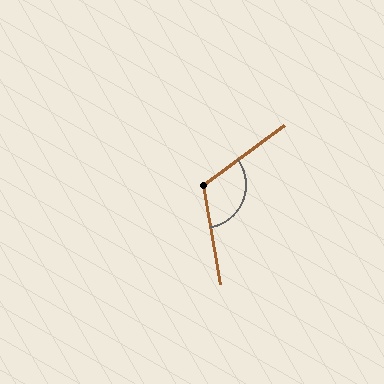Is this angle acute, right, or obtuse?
It is obtuse.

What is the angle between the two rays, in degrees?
Approximately 117 degrees.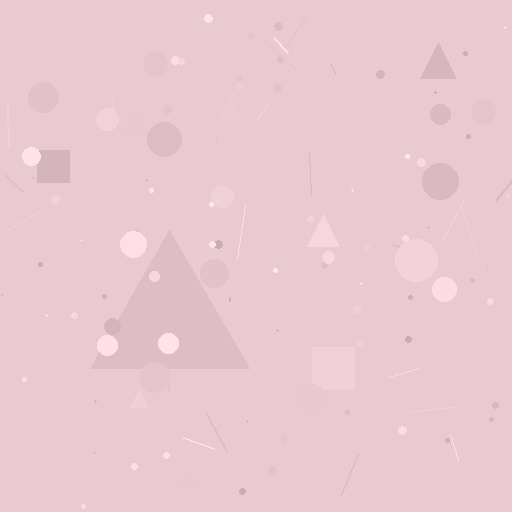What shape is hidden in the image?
A triangle is hidden in the image.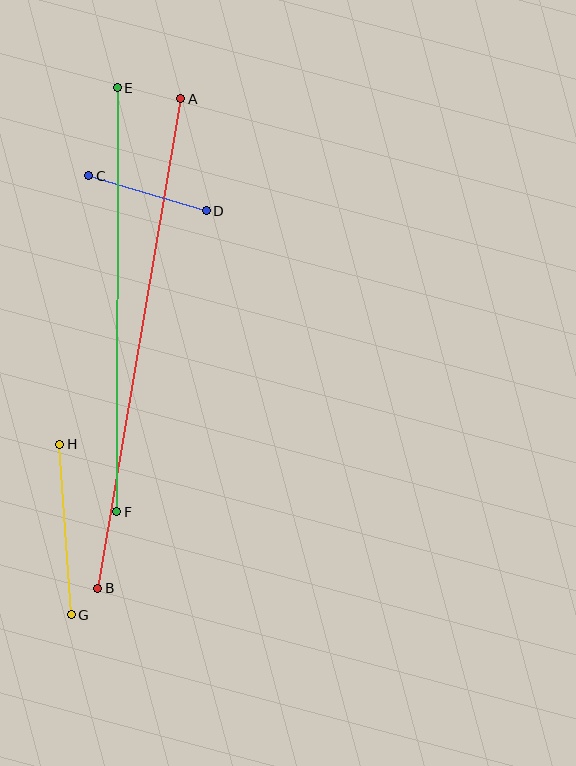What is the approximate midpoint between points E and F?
The midpoint is at approximately (117, 300) pixels.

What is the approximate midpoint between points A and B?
The midpoint is at approximately (139, 344) pixels.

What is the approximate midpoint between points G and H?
The midpoint is at approximately (65, 530) pixels.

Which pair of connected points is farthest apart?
Points A and B are farthest apart.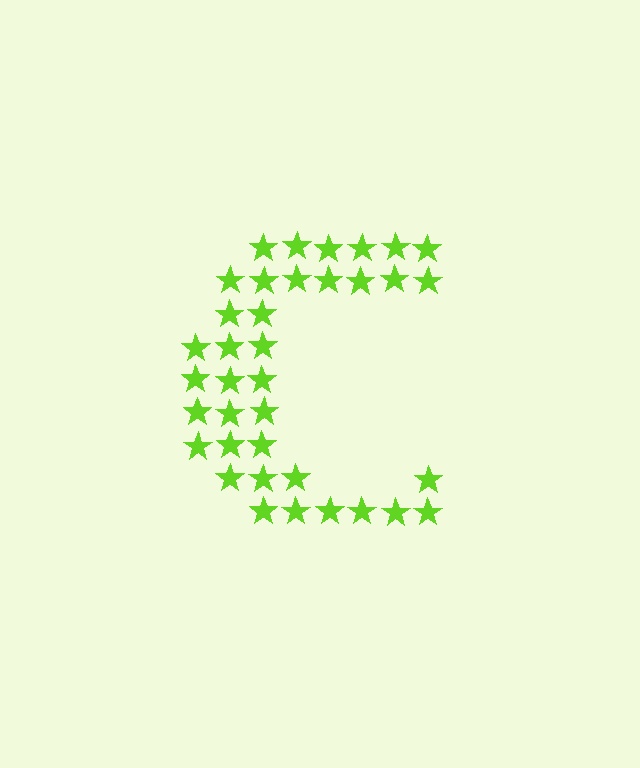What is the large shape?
The large shape is the letter C.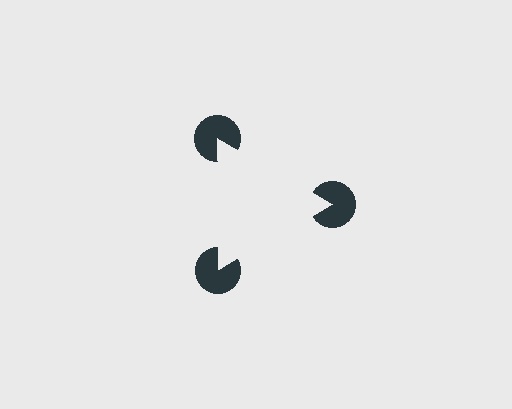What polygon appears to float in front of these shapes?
An illusory triangle — its edges are inferred from the aligned wedge cuts in the pac-man discs, not physically drawn.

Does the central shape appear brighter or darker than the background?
It typically appears slightly brighter than the background, even though no actual brightness change is drawn.